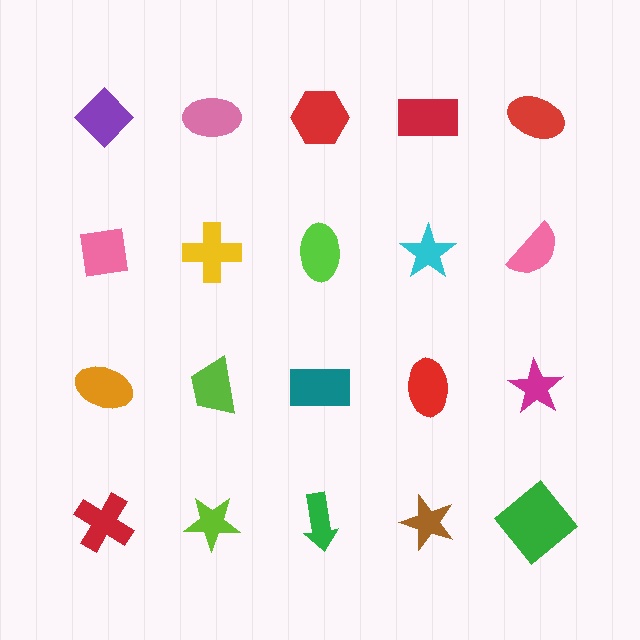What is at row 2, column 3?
A lime ellipse.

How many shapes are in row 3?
5 shapes.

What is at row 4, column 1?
A red cross.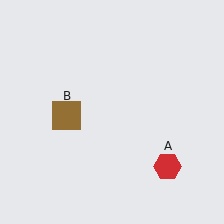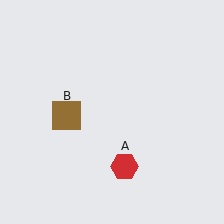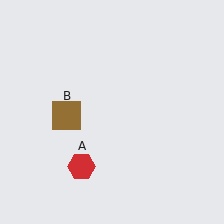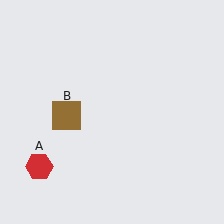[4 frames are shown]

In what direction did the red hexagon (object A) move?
The red hexagon (object A) moved left.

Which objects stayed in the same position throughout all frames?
Brown square (object B) remained stationary.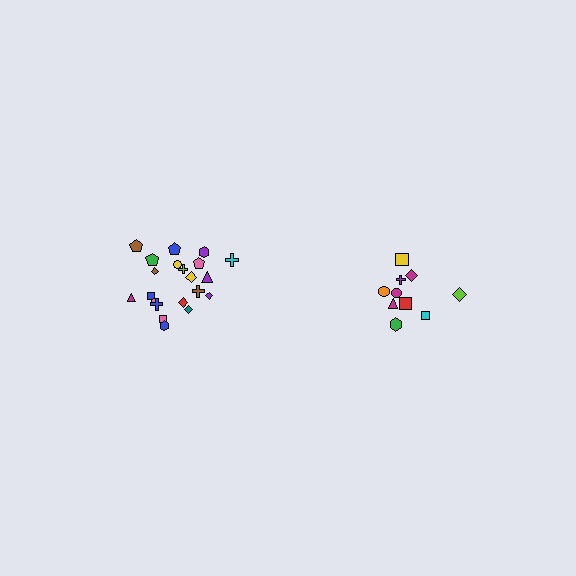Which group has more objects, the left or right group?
The left group.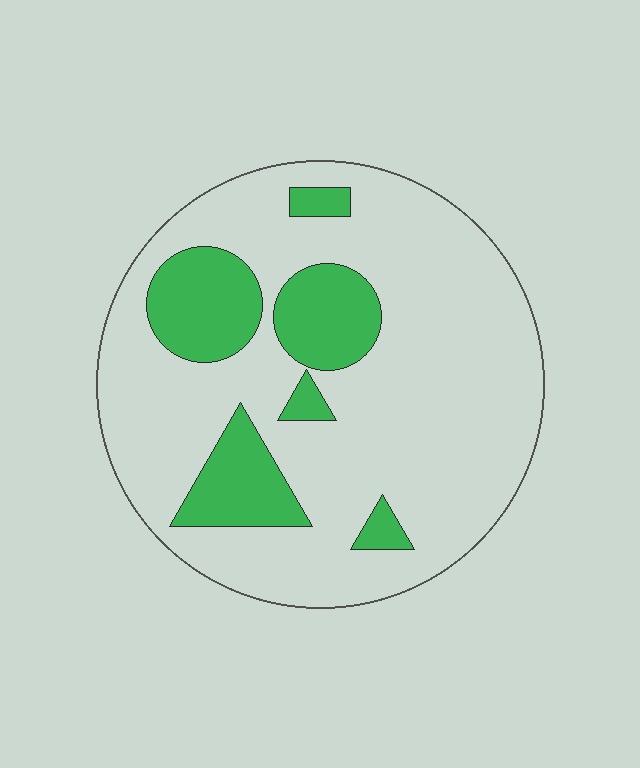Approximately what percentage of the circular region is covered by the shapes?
Approximately 20%.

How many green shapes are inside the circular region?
6.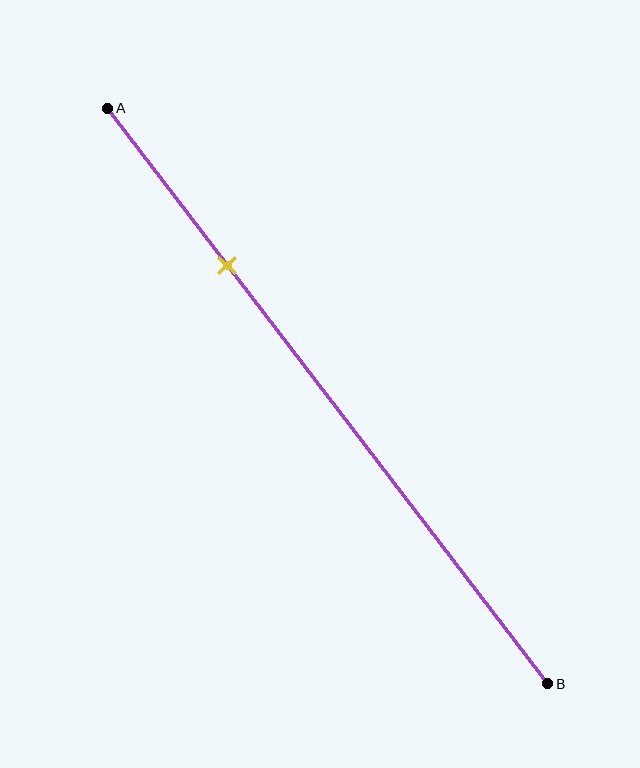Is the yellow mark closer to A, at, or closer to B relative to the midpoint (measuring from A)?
The yellow mark is closer to point A than the midpoint of segment AB.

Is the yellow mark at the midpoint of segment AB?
No, the mark is at about 25% from A, not at the 50% midpoint.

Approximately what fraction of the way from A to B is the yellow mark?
The yellow mark is approximately 25% of the way from A to B.